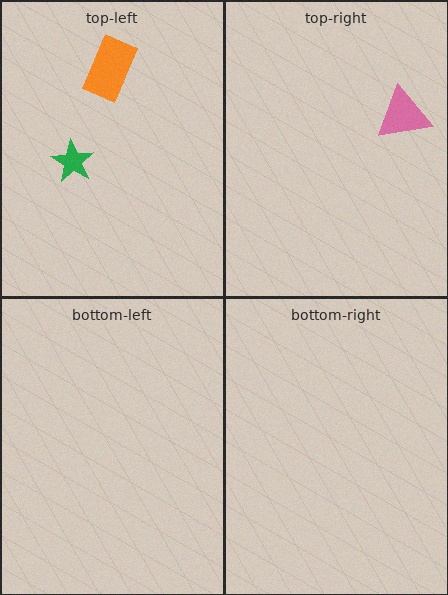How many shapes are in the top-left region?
2.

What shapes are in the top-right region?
The pink triangle.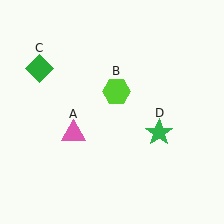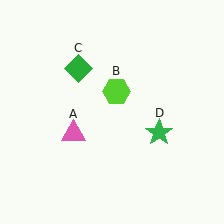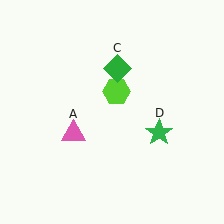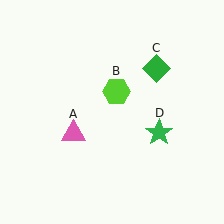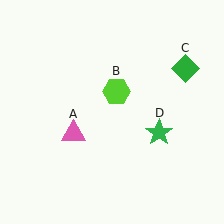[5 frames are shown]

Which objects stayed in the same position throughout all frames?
Pink triangle (object A) and lime hexagon (object B) and green star (object D) remained stationary.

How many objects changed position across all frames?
1 object changed position: green diamond (object C).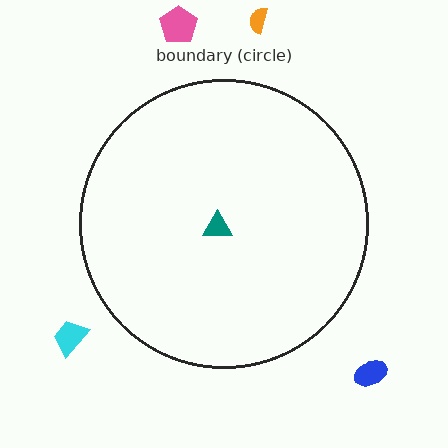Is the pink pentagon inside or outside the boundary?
Outside.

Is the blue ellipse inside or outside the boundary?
Outside.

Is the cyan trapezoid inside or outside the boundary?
Outside.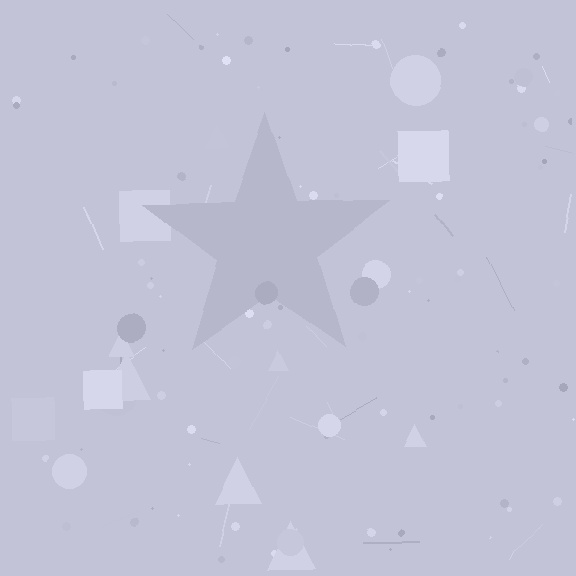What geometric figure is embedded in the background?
A star is embedded in the background.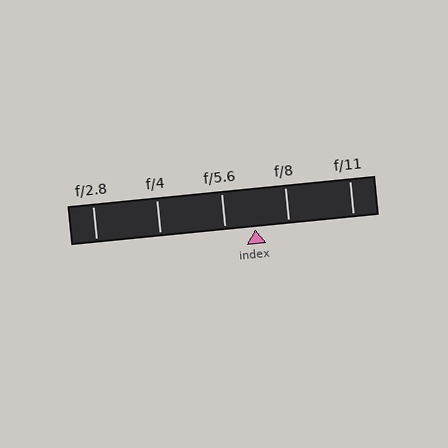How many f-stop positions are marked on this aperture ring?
There are 5 f-stop positions marked.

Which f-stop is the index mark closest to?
The index mark is closest to f/5.6.